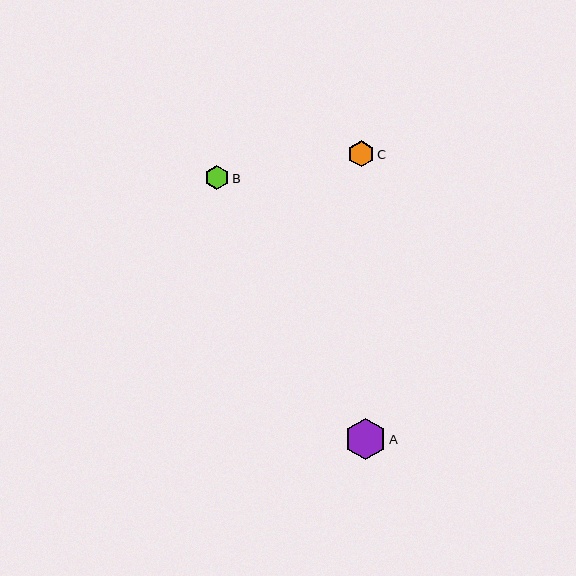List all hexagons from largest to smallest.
From largest to smallest: A, C, B.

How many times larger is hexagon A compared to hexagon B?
Hexagon A is approximately 1.7 times the size of hexagon B.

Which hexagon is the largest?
Hexagon A is the largest with a size of approximately 41 pixels.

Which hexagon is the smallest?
Hexagon B is the smallest with a size of approximately 24 pixels.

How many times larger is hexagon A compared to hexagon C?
Hexagon A is approximately 1.6 times the size of hexagon C.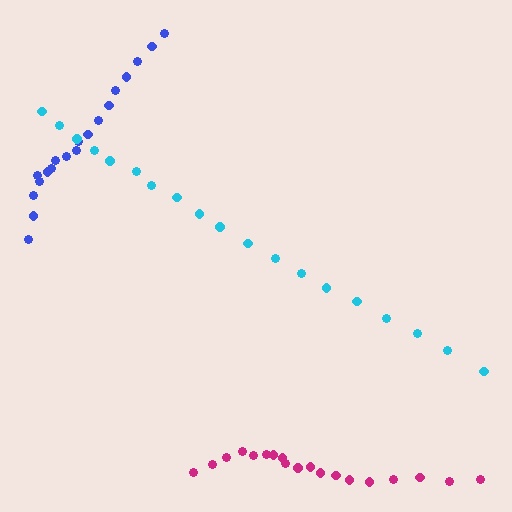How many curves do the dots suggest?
There are 3 distinct paths.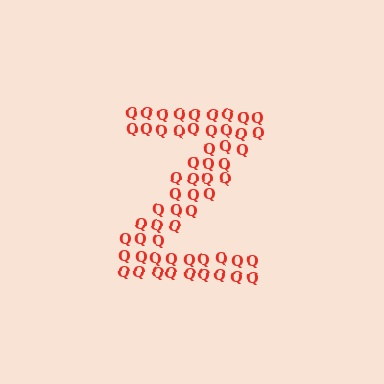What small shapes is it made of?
It is made of small letter Q's.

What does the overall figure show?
The overall figure shows the letter Z.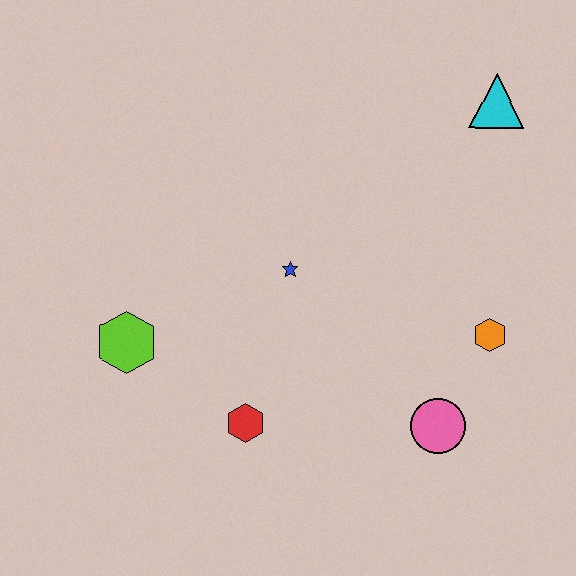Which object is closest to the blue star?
The red hexagon is closest to the blue star.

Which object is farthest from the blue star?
The cyan triangle is farthest from the blue star.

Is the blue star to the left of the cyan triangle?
Yes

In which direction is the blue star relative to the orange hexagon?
The blue star is to the left of the orange hexagon.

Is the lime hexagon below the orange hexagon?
Yes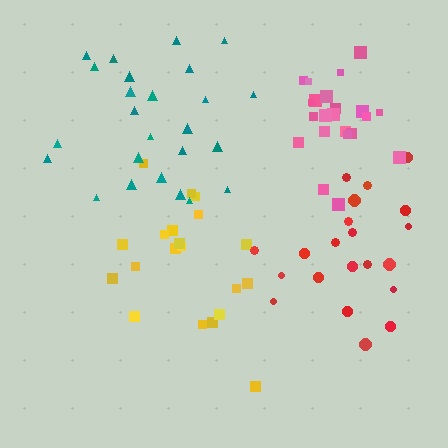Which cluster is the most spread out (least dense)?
Yellow.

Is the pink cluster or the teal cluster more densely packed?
Pink.